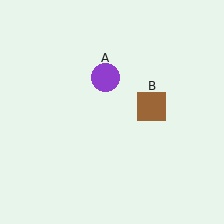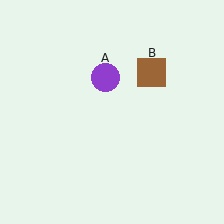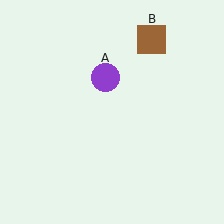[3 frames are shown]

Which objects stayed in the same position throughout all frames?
Purple circle (object A) remained stationary.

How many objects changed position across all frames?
1 object changed position: brown square (object B).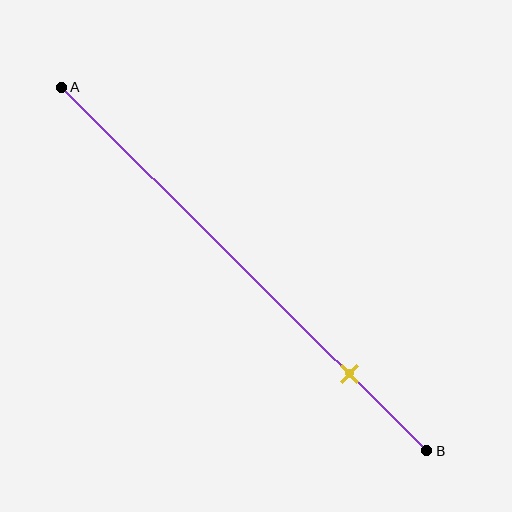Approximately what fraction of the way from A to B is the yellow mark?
The yellow mark is approximately 80% of the way from A to B.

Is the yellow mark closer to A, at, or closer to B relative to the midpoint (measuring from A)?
The yellow mark is closer to point B than the midpoint of segment AB.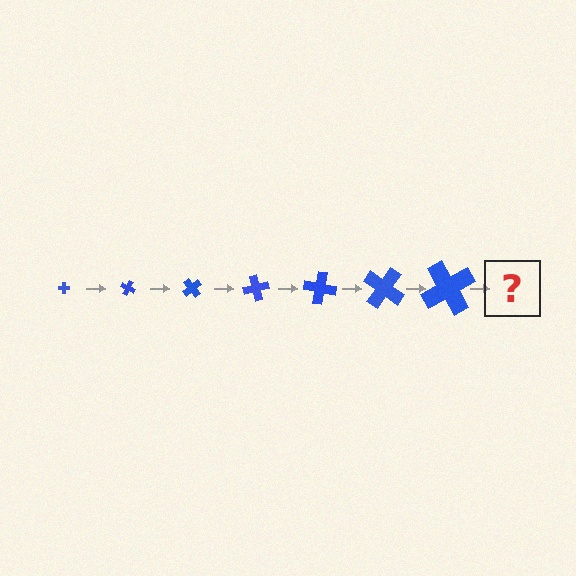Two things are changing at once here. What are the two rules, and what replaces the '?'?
The two rules are that the cross grows larger each step and it rotates 25 degrees each step. The '?' should be a cross, larger than the previous one and rotated 175 degrees from the start.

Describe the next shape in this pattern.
It should be a cross, larger than the previous one and rotated 175 degrees from the start.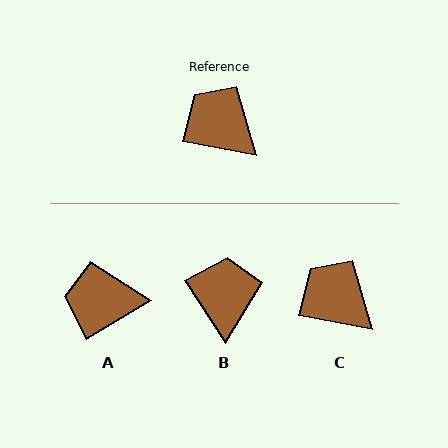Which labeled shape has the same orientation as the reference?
C.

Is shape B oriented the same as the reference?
No, it is off by about 47 degrees.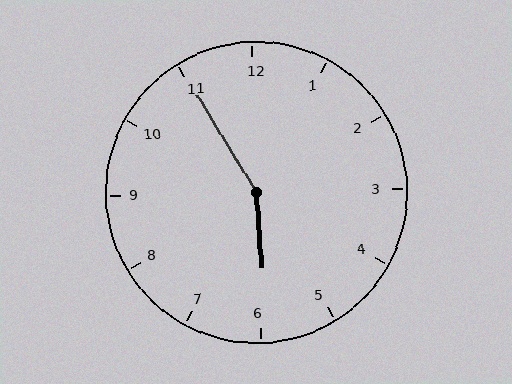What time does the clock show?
5:55.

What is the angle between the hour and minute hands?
Approximately 152 degrees.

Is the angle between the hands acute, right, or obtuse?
It is obtuse.